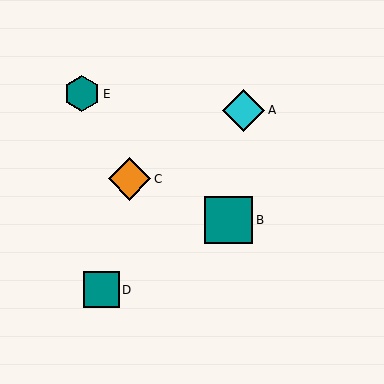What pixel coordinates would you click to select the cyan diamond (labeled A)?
Click at (244, 110) to select the cyan diamond A.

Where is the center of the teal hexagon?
The center of the teal hexagon is at (82, 94).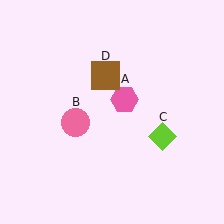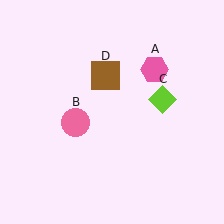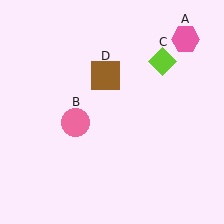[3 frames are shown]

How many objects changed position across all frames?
2 objects changed position: pink hexagon (object A), lime diamond (object C).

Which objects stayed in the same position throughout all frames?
Pink circle (object B) and brown square (object D) remained stationary.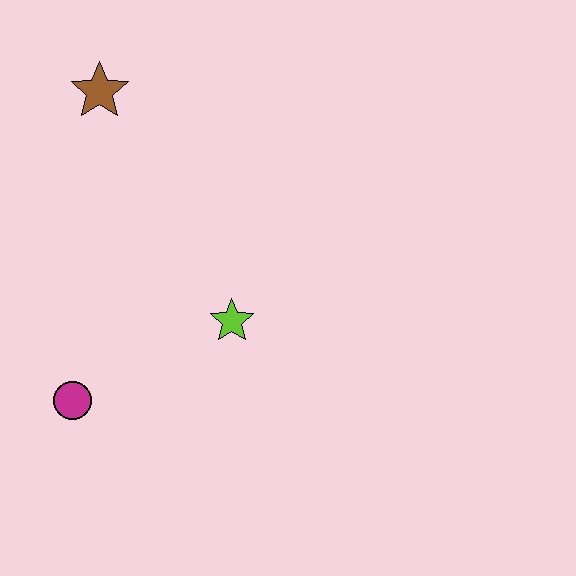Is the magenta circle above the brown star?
No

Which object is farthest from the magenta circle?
The brown star is farthest from the magenta circle.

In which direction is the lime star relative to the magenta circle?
The lime star is to the right of the magenta circle.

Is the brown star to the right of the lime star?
No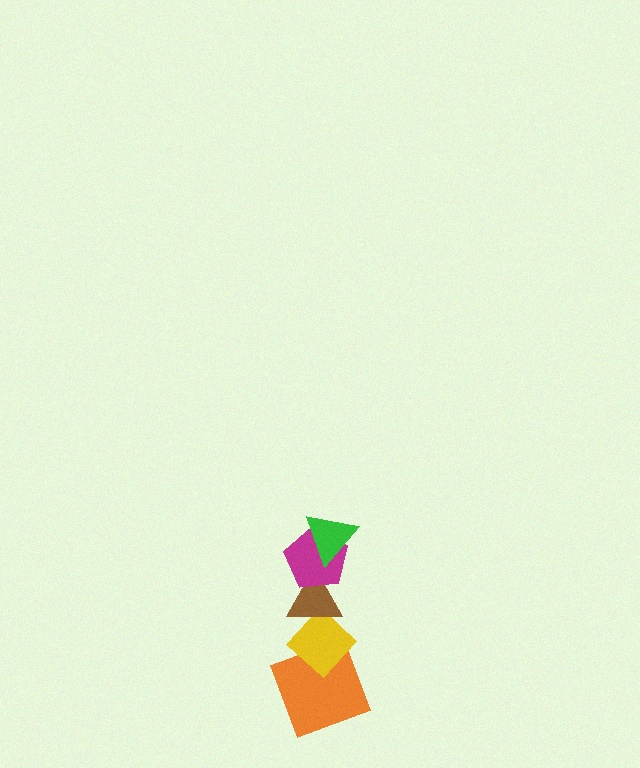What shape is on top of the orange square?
The yellow diamond is on top of the orange square.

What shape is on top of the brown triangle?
The magenta pentagon is on top of the brown triangle.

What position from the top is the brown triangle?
The brown triangle is 3rd from the top.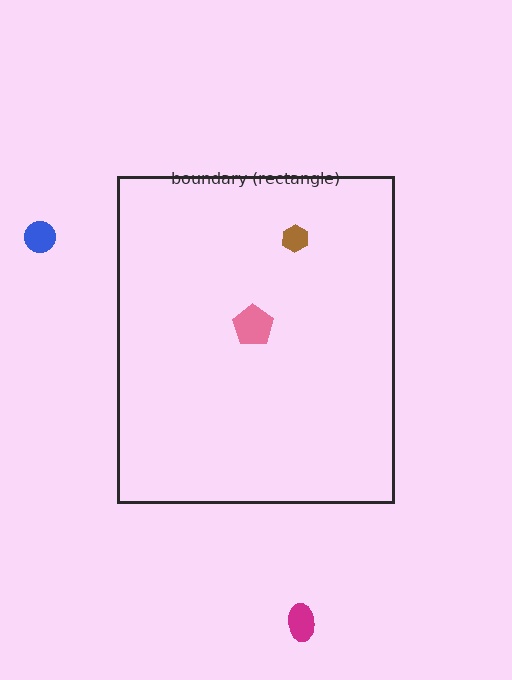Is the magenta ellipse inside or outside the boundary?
Outside.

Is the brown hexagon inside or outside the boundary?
Inside.